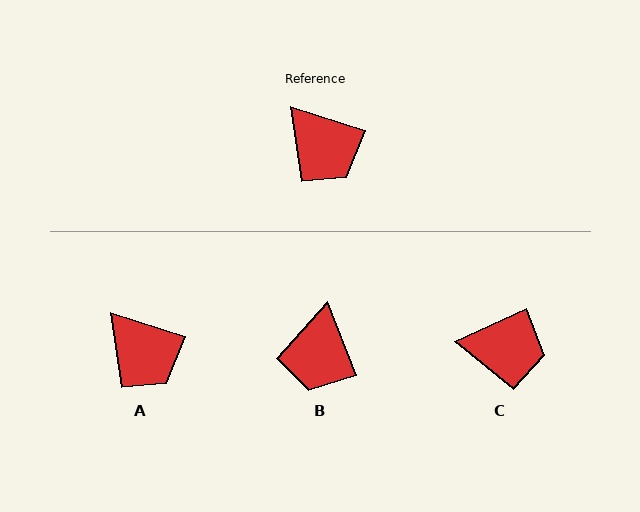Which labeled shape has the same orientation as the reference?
A.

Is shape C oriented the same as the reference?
No, it is off by about 43 degrees.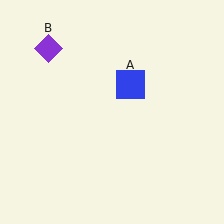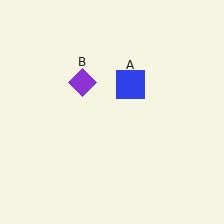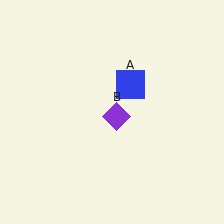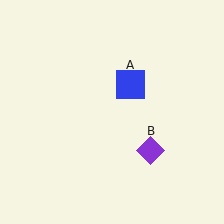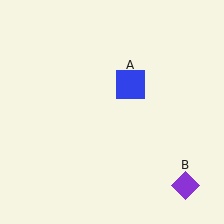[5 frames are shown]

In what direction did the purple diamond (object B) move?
The purple diamond (object B) moved down and to the right.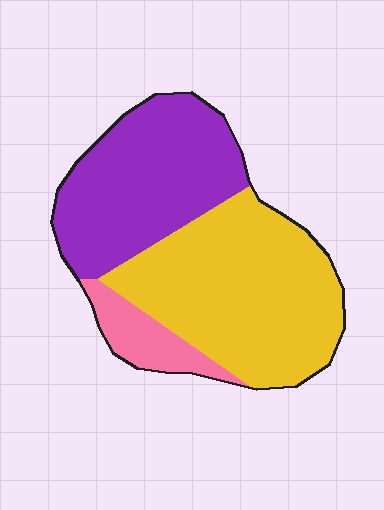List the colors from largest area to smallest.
From largest to smallest: yellow, purple, pink.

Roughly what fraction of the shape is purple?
Purple takes up about two fifths (2/5) of the shape.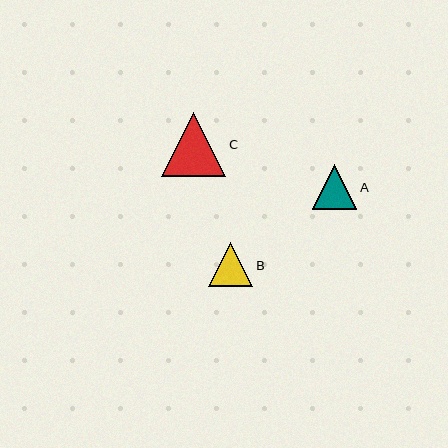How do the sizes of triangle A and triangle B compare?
Triangle A and triangle B are approximately the same size.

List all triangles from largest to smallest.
From largest to smallest: C, A, B.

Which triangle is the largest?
Triangle C is the largest with a size of approximately 64 pixels.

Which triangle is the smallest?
Triangle B is the smallest with a size of approximately 44 pixels.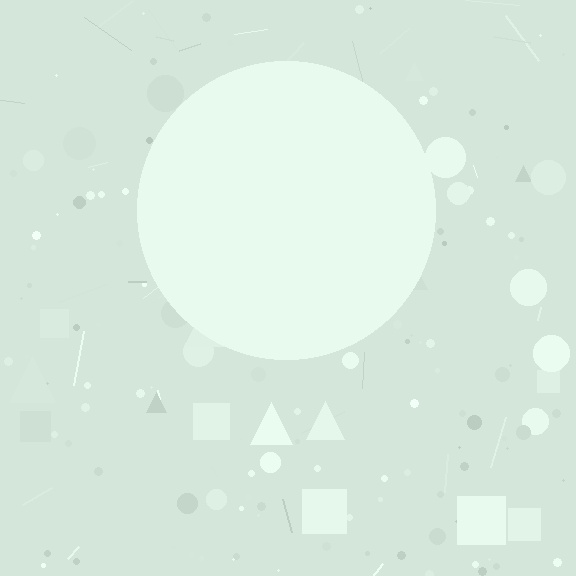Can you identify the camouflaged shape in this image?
The camouflaged shape is a circle.